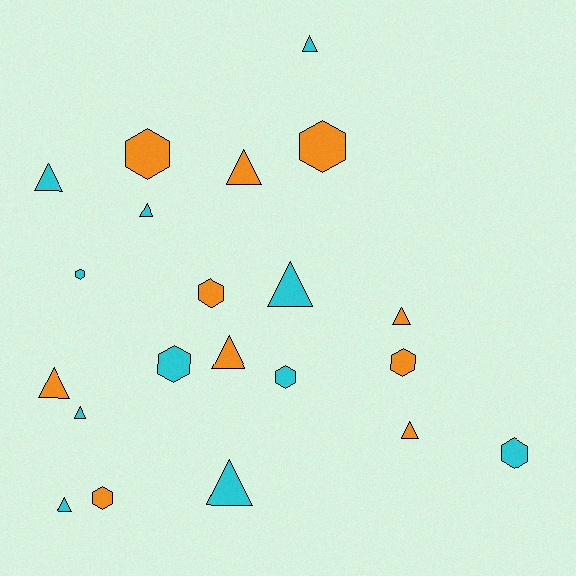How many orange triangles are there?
There are 5 orange triangles.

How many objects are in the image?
There are 21 objects.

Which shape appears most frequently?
Triangle, with 12 objects.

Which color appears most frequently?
Cyan, with 11 objects.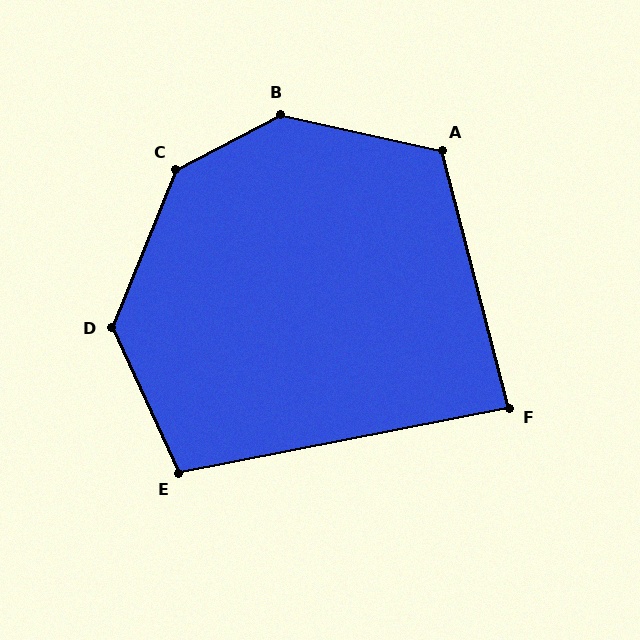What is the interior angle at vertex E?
Approximately 104 degrees (obtuse).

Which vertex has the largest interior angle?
B, at approximately 140 degrees.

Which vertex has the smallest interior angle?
F, at approximately 87 degrees.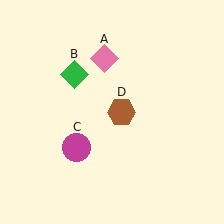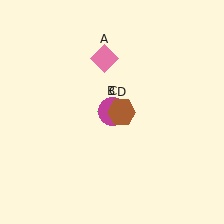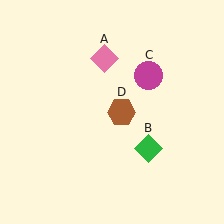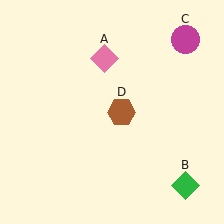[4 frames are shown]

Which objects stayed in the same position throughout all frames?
Pink diamond (object A) and brown hexagon (object D) remained stationary.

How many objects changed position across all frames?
2 objects changed position: green diamond (object B), magenta circle (object C).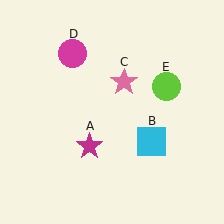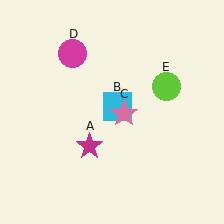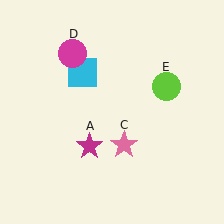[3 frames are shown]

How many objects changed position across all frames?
2 objects changed position: cyan square (object B), pink star (object C).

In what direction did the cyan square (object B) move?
The cyan square (object B) moved up and to the left.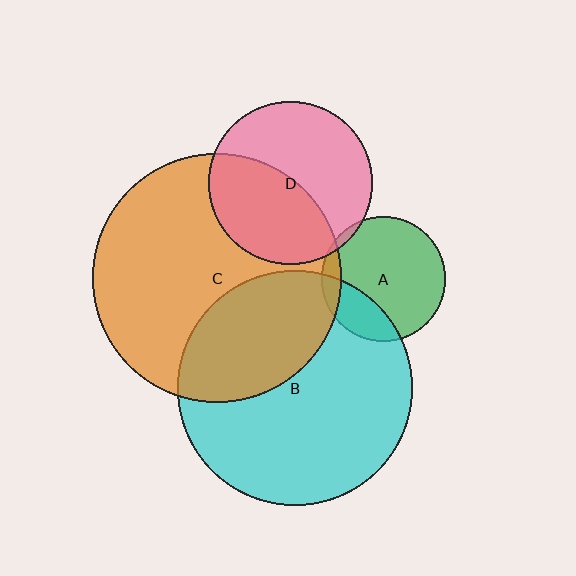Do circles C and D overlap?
Yes.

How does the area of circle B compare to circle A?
Approximately 3.6 times.